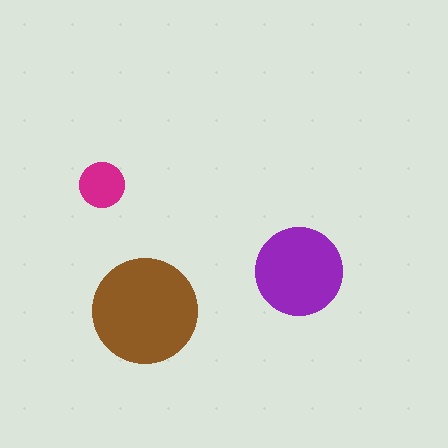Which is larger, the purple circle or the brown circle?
The brown one.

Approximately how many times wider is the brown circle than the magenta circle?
About 2.5 times wider.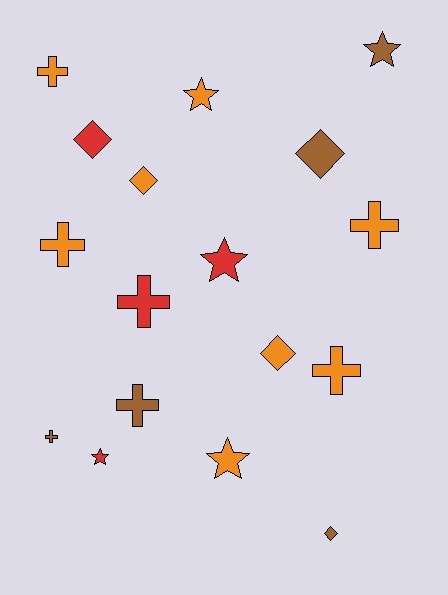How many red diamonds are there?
There is 1 red diamond.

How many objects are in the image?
There are 17 objects.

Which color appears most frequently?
Orange, with 8 objects.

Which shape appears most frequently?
Cross, with 7 objects.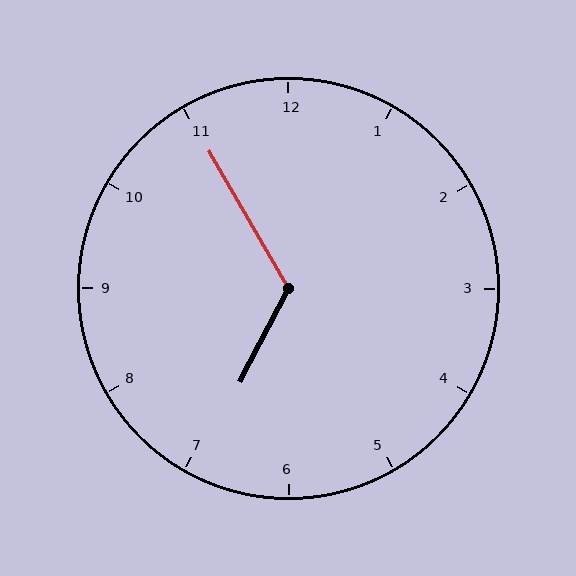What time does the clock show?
6:55.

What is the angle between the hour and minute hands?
Approximately 122 degrees.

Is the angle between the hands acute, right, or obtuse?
It is obtuse.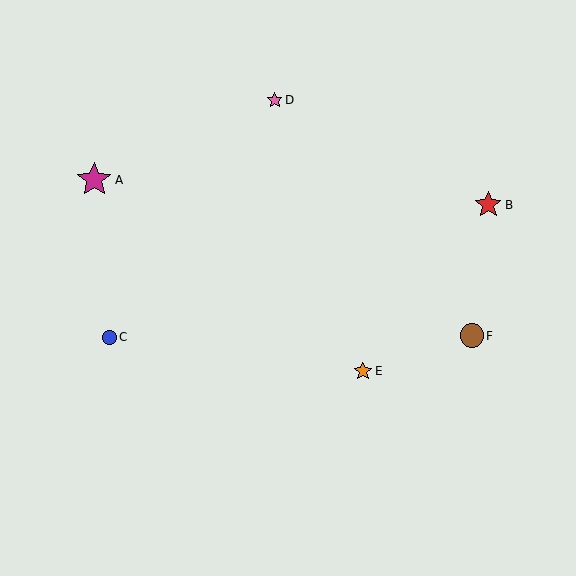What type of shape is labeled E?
Shape E is an orange star.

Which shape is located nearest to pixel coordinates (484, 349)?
The brown circle (labeled F) at (472, 336) is nearest to that location.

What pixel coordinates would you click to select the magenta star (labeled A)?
Click at (94, 180) to select the magenta star A.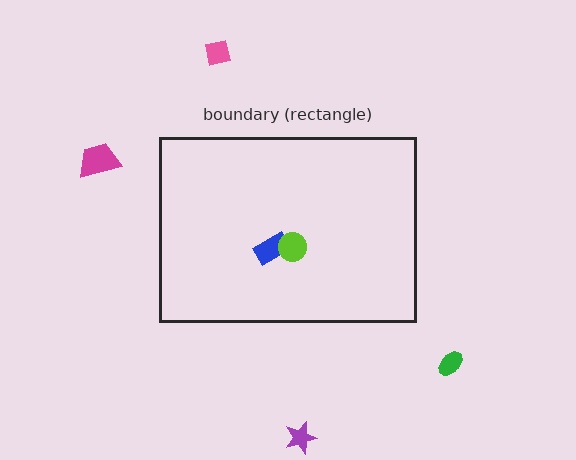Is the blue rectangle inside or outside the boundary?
Inside.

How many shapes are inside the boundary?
2 inside, 4 outside.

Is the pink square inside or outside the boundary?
Outside.